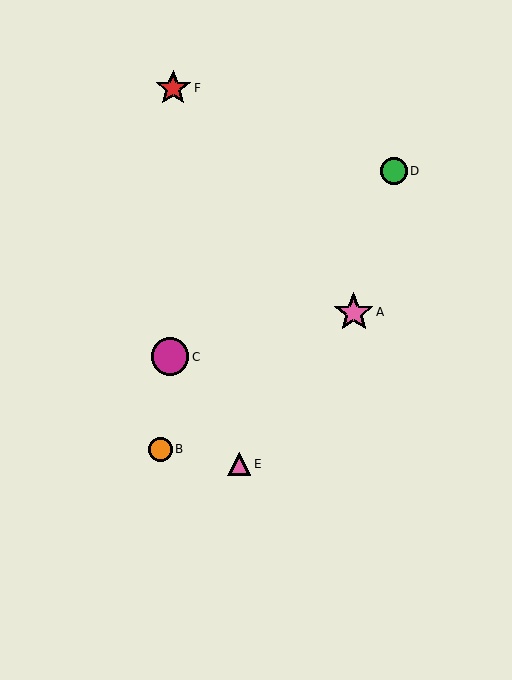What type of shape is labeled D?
Shape D is a green circle.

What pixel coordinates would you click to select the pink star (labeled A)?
Click at (354, 312) to select the pink star A.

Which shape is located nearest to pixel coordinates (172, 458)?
The orange circle (labeled B) at (160, 449) is nearest to that location.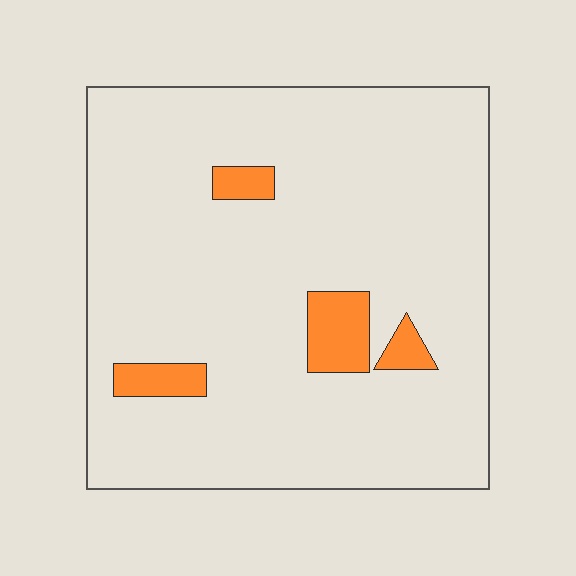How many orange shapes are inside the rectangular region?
4.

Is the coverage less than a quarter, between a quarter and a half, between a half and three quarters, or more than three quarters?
Less than a quarter.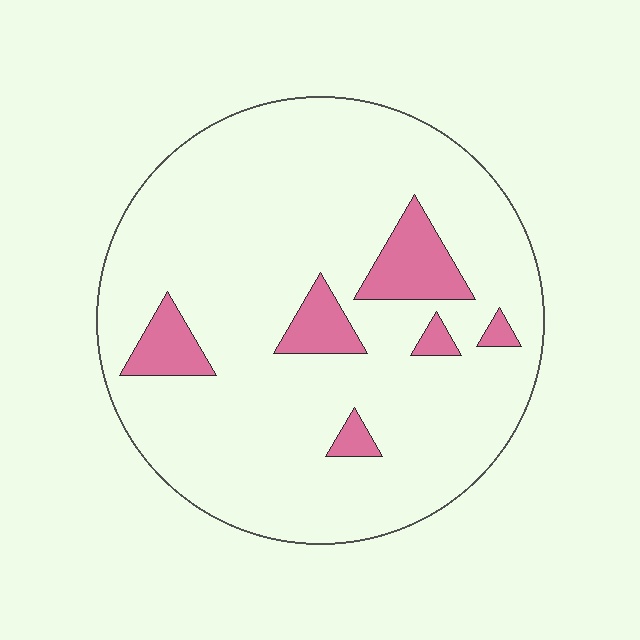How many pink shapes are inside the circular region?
6.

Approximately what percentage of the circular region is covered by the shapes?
Approximately 10%.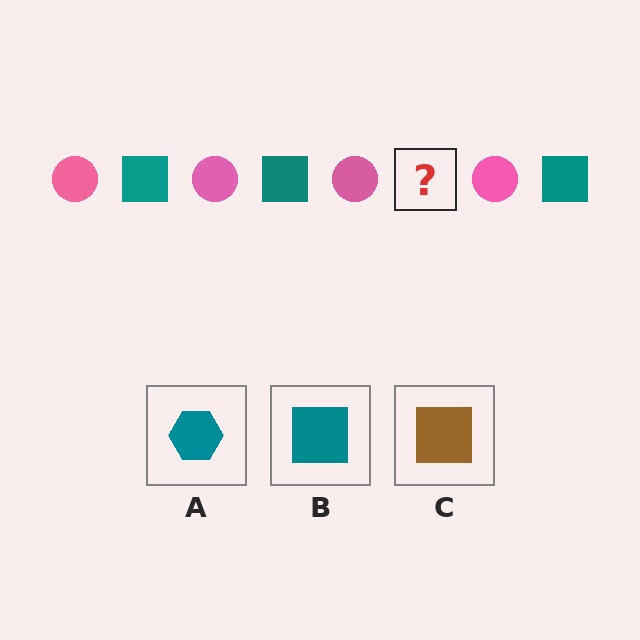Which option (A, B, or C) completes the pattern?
B.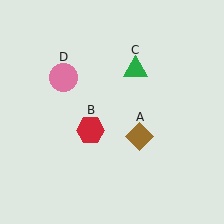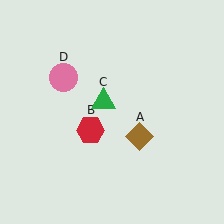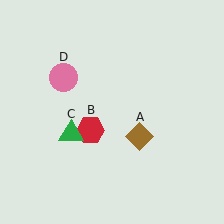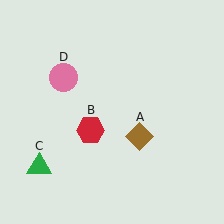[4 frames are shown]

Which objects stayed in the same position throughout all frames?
Brown diamond (object A) and red hexagon (object B) and pink circle (object D) remained stationary.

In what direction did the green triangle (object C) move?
The green triangle (object C) moved down and to the left.